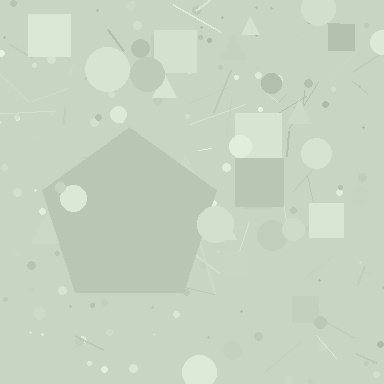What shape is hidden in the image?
A pentagon is hidden in the image.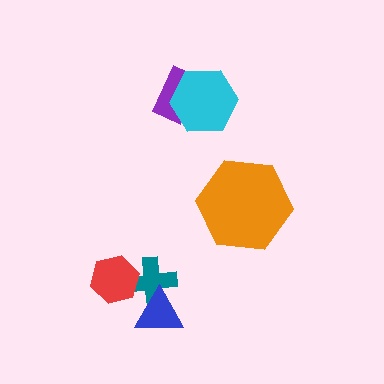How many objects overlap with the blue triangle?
1 object overlaps with the blue triangle.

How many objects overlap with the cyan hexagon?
1 object overlaps with the cyan hexagon.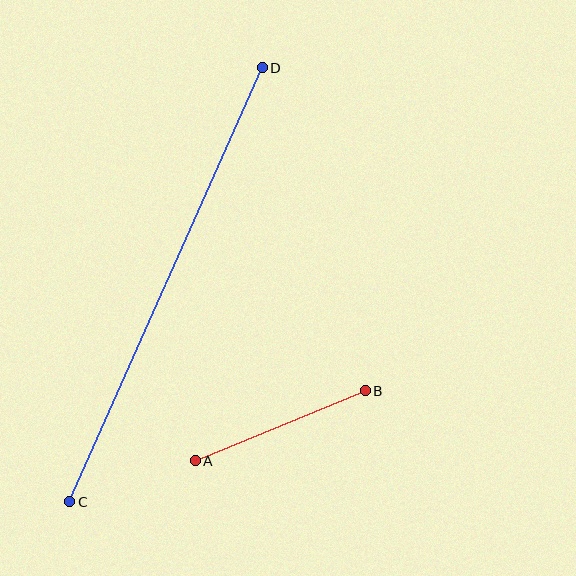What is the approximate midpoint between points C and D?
The midpoint is at approximately (166, 285) pixels.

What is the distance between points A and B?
The distance is approximately 184 pixels.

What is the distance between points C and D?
The distance is approximately 475 pixels.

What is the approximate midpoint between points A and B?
The midpoint is at approximately (280, 426) pixels.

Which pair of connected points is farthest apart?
Points C and D are farthest apart.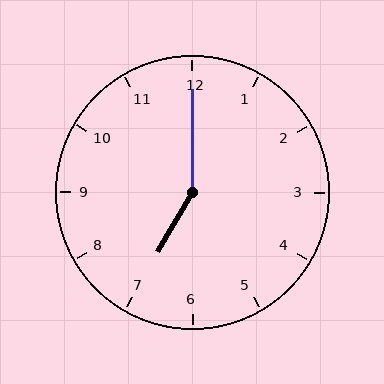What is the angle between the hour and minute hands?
Approximately 150 degrees.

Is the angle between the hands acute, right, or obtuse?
It is obtuse.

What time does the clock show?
7:00.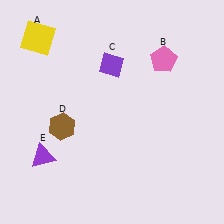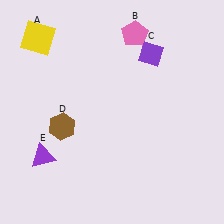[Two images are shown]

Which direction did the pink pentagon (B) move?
The pink pentagon (B) moved left.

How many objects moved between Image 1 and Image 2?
2 objects moved between the two images.